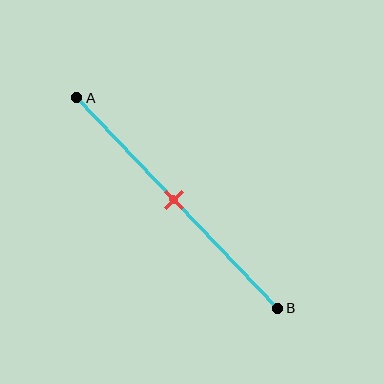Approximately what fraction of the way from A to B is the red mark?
The red mark is approximately 50% of the way from A to B.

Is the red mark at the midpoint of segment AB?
Yes, the mark is approximately at the midpoint.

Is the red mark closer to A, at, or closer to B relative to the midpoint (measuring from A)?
The red mark is approximately at the midpoint of segment AB.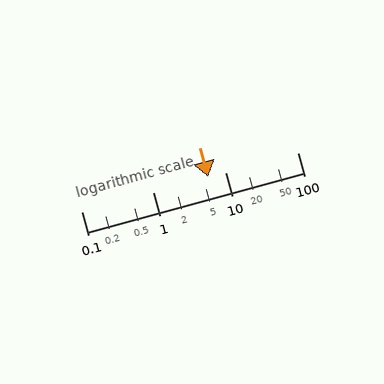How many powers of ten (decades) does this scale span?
The scale spans 3 decades, from 0.1 to 100.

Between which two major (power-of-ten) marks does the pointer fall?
The pointer is between 1 and 10.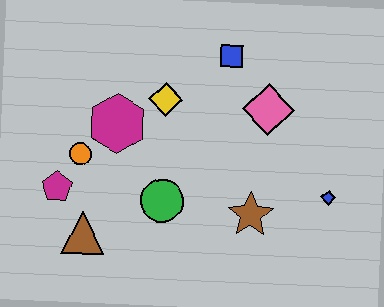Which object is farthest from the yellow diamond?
The blue diamond is farthest from the yellow diamond.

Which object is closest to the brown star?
The blue diamond is closest to the brown star.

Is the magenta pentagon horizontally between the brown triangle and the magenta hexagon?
No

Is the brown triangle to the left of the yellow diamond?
Yes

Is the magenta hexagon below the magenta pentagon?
No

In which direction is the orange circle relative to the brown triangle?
The orange circle is above the brown triangle.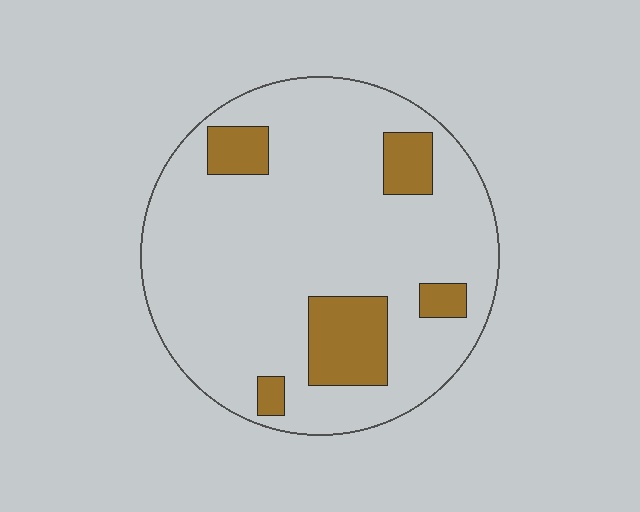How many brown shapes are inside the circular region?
5.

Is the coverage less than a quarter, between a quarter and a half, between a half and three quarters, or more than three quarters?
Less than a quarter.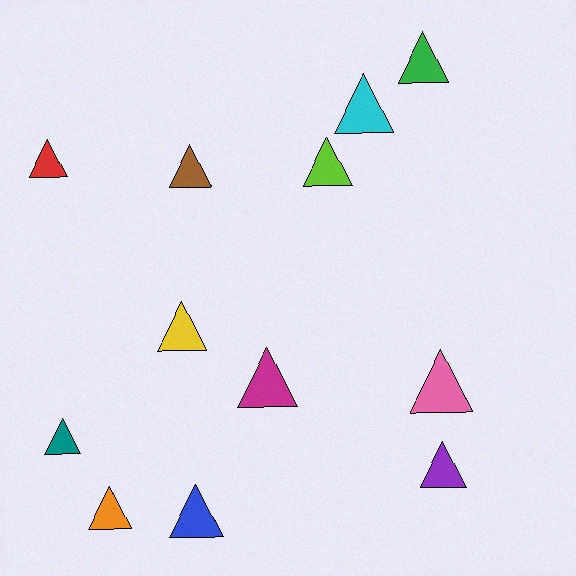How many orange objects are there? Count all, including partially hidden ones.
There is 1 orange object.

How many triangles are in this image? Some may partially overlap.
There are 12 triangles.